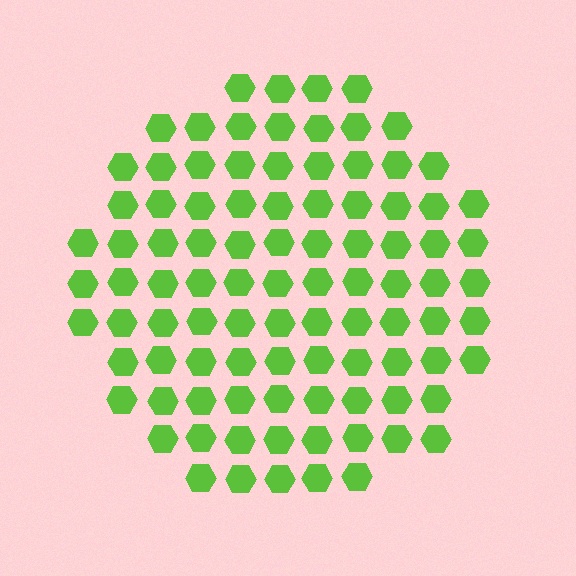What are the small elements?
The small elements are hexagons.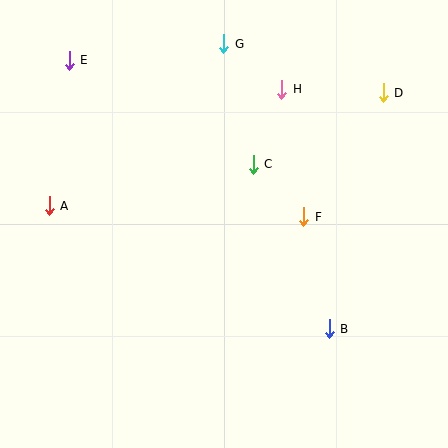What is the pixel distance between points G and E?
The distance between G and E is 155 pixels.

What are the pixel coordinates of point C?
Point C is at (253, 164).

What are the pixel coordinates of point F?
Point F is at (304, 217).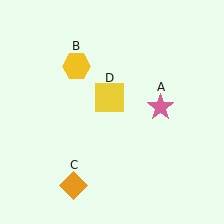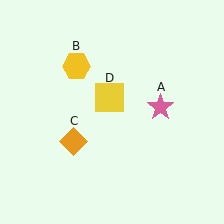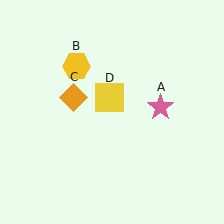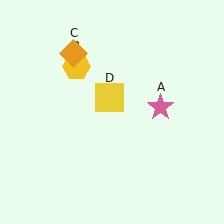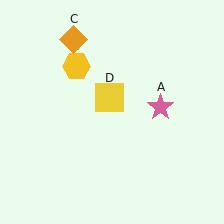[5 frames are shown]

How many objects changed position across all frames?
1 object changed position: orange diamond (object C).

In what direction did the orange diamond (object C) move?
The orange diamond (object C) moved up.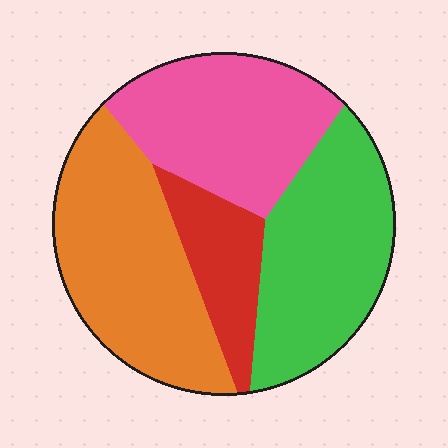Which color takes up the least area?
Red, at roughly 15%.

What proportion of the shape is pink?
Pink takes up about one quarter (1/4) of the shape.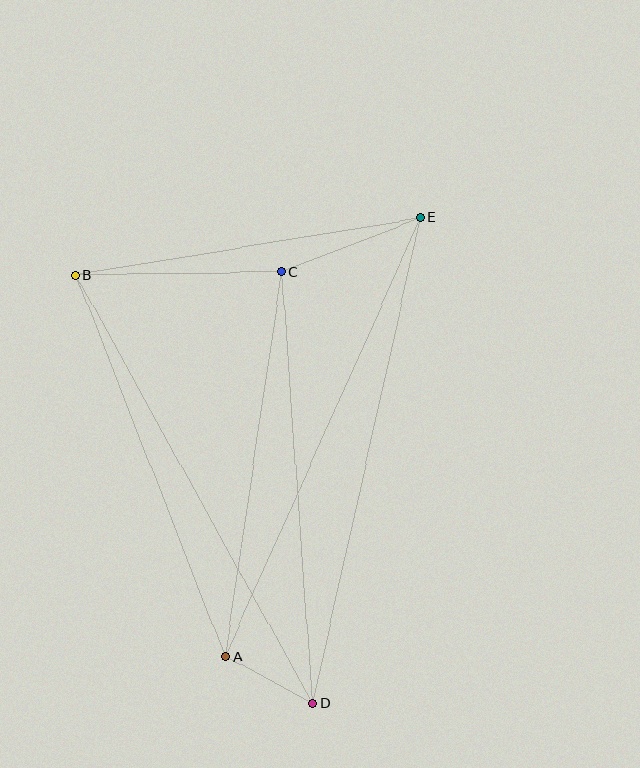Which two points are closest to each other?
Points A and D are closest to each other.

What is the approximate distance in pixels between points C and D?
The distance between C and D is approximately 433 pixels.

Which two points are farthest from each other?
Points D and E are farthest from each other.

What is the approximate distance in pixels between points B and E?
The distance between B and E is approximately 349 pixels.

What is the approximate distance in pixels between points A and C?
The distance between A and C is approximately 389 pixels.